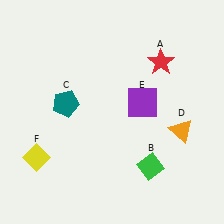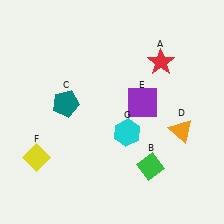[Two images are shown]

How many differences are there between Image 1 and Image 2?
There is 1 difference between the two images.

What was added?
A cyan hexagon (G) was added in Image 2.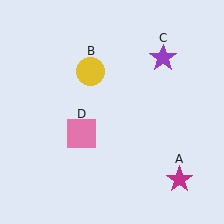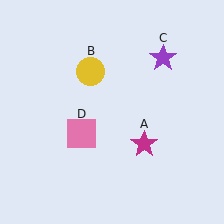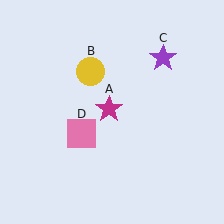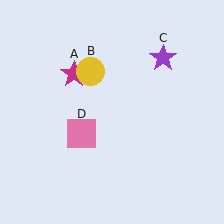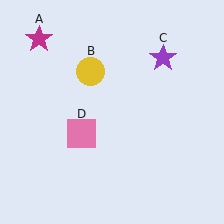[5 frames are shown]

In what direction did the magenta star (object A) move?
The magenta star (object A) moved up and to the left.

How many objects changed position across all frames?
1 object changed position: magenta star (object A).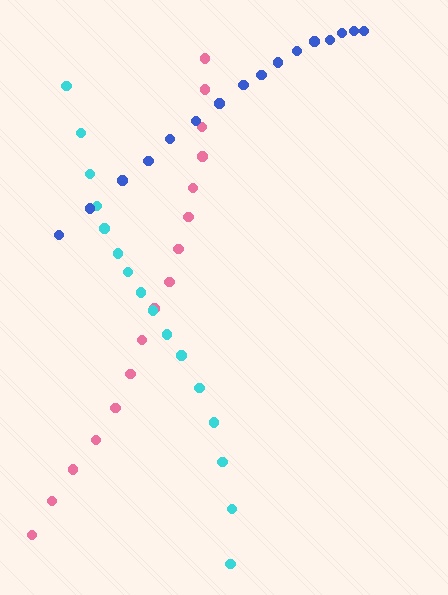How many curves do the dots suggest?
There are 3 distinct paths.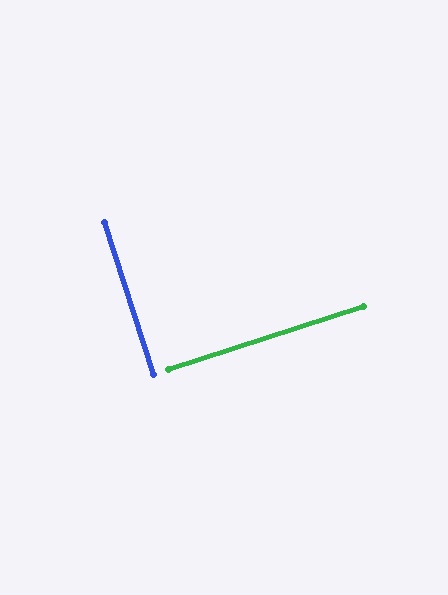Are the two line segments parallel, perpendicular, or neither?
Perpendicular — they meet at approximately 90°.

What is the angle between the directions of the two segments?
Approximately 90 degrees.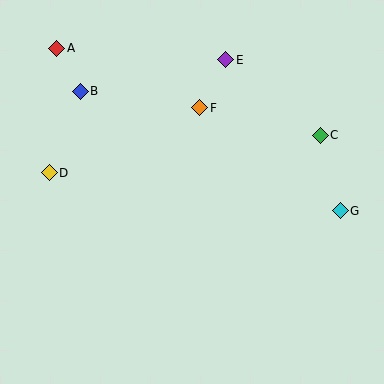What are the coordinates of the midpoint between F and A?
The midpoint between F and A is at (128, 78).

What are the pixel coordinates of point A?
Point A is at (57, 48).